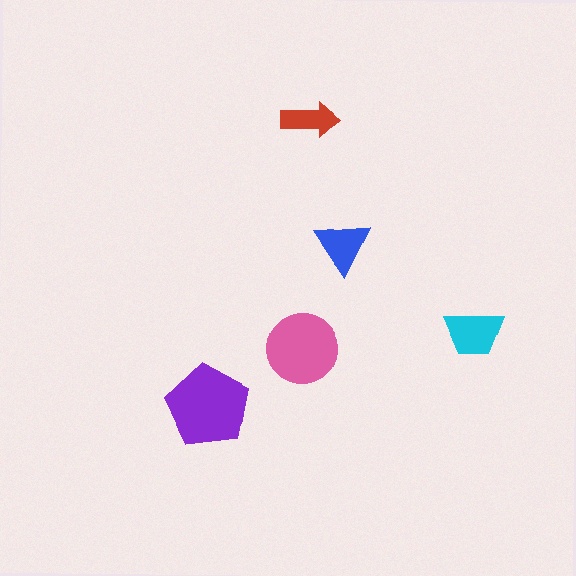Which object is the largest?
The purple pentagon.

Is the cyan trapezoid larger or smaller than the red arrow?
Larger.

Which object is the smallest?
The red arrow.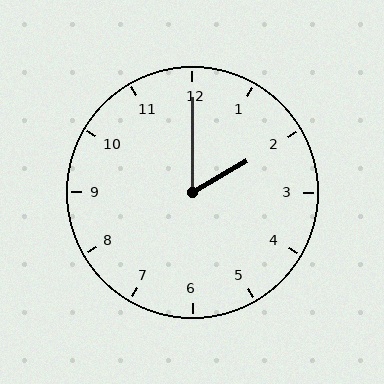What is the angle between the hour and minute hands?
Approximately 60 degrees.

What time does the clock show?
2:00.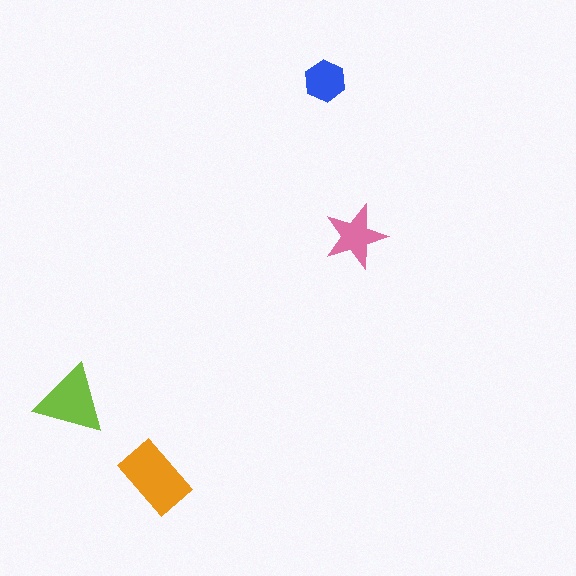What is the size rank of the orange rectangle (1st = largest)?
1st.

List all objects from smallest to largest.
The blue hexagon, the pink star, the lime triangle, the orange rectangle.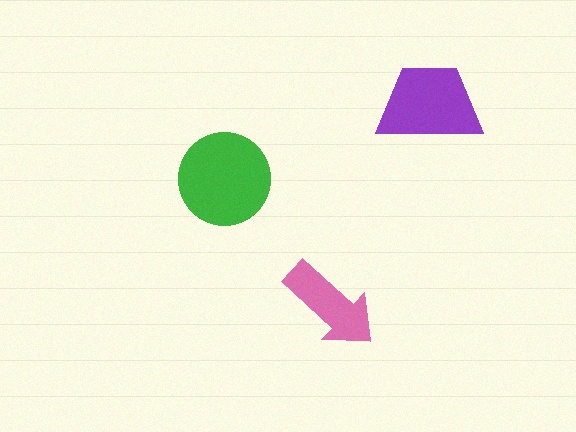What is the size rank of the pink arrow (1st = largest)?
3rd.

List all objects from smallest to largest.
The pink arrow, the purple trapezoid, the green circle.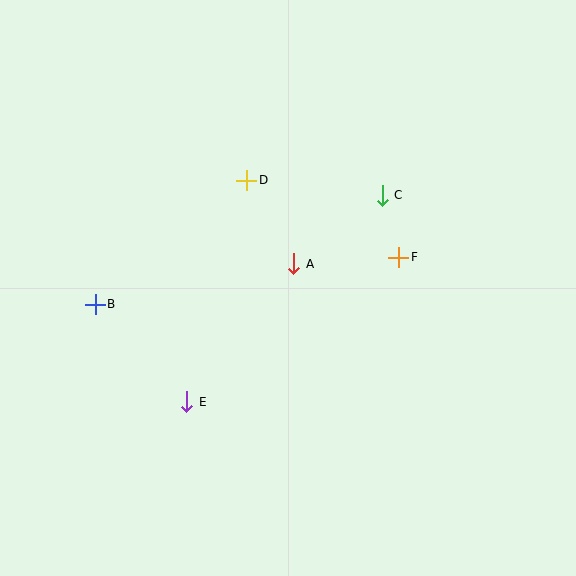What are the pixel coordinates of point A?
Point A is at (294, 264).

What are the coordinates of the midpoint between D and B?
The midpoint between D and B is at (171, 242).